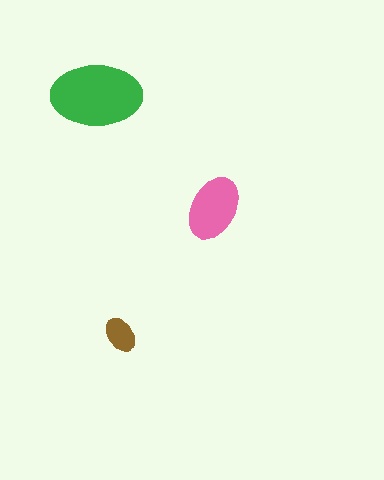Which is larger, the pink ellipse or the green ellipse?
The green one.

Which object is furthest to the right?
The pink ellipse is rightmost.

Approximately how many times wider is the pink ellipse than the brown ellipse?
About 2 times wider.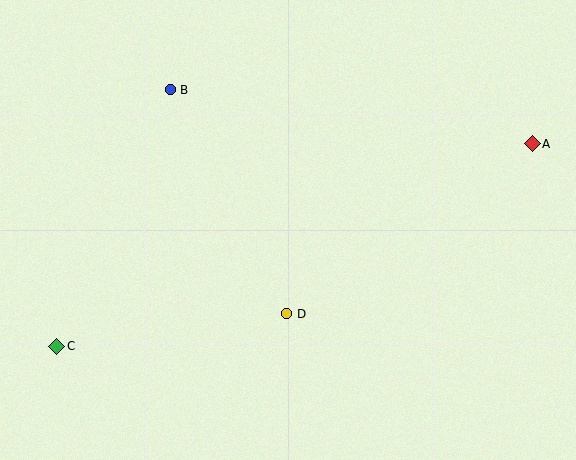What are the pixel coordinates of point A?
Point A is at (532, 144).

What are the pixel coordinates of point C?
Point C is at (57, 346).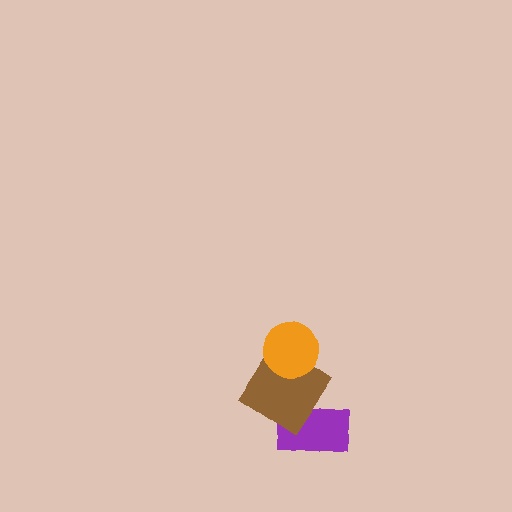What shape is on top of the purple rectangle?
The brown diamond is on top of the purple rectangle.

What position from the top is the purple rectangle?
The purple rectangle is 3rd from the top.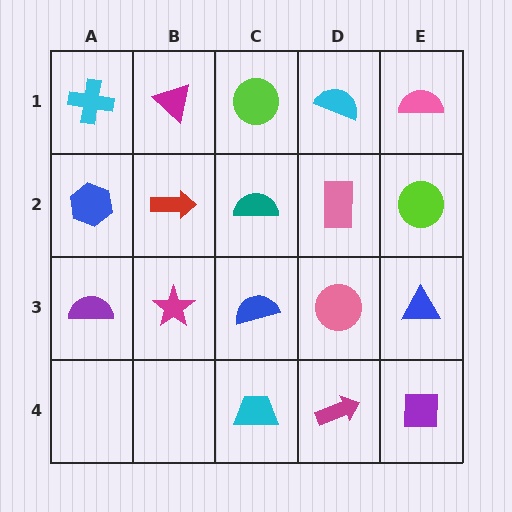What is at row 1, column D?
A cyan semicircle.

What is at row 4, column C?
A cyan trapezoid.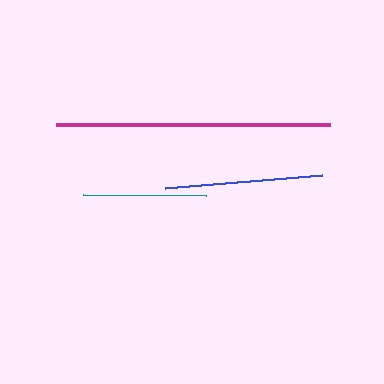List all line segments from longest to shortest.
From longest to shortest: magenta, blue, teal.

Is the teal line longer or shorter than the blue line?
The blue line is longer than the teal line.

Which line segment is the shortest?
The teal line is the shortest at approximately 124 pixels.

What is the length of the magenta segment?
The magenta segment is approximately 273 pixels long.